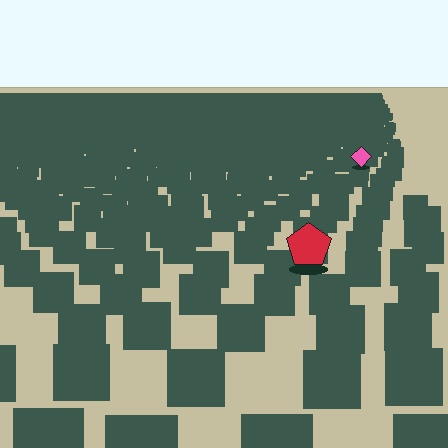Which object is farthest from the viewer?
The pink diamond is farthest from the viewer. It appears smaller and the ground texture around it is denser.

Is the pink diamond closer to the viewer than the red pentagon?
No. The red pentagon is closer — you can tell from the texture gradient: the ground texture is coarser near it.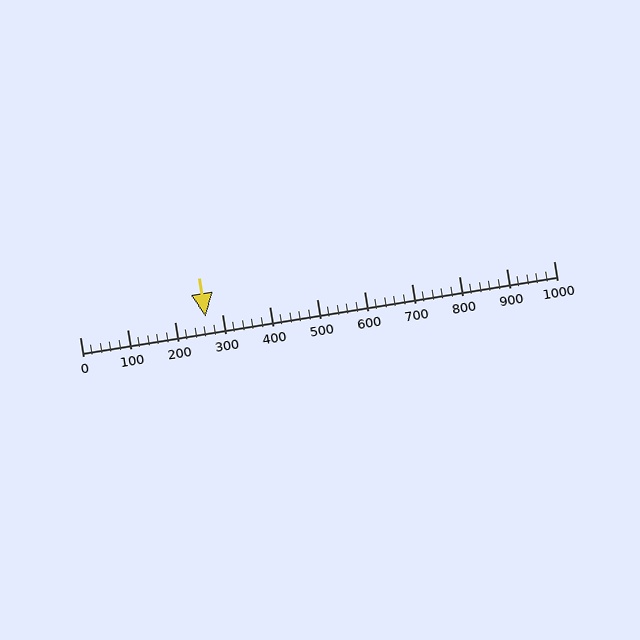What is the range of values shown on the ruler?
The ruler shows values from 0 to 1000.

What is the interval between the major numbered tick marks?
The major tick marks are spaced 100 units apart.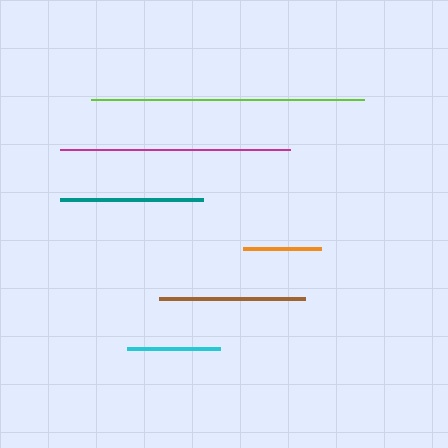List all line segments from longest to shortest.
From longest to shortest: lime, magenta, brown, teal, cyan, orange.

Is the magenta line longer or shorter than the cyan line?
The magenta line is longer than the cyan line.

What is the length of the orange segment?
The orange segment is approximately 78 pixels long.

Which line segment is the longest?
The lime line is the longest at approximately 273 pixels.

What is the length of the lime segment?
The lime segment is approximately 273 pixels long.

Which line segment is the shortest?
The orange line is the shortest at approximately 78 pixels.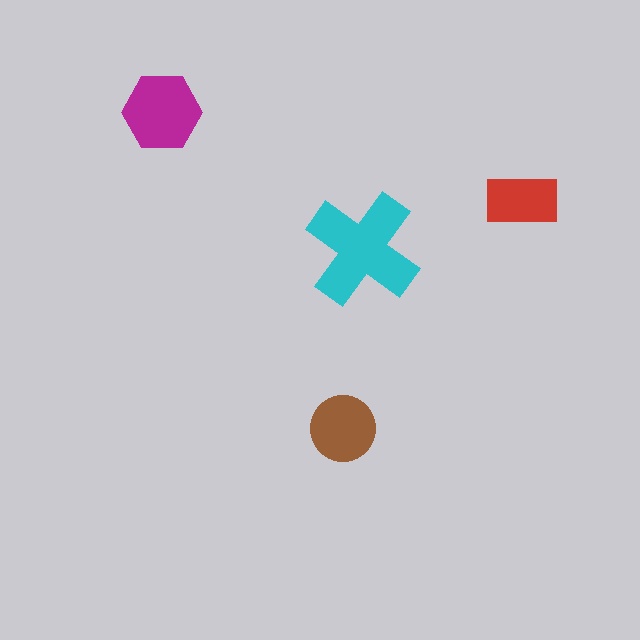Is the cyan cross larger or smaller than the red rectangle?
Larger.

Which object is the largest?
The cyan cross.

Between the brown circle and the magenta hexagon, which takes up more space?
The magenta hexagon.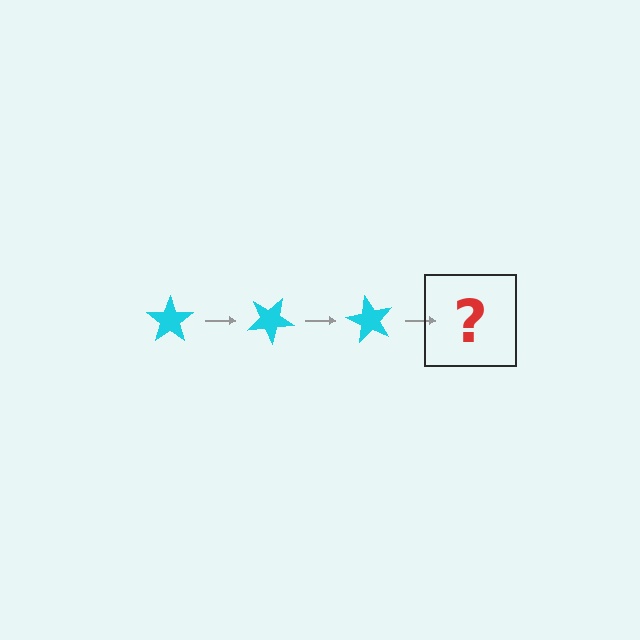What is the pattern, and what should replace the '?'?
The pattern is that the star rotates 30 degrees each step. The '?' should be a cyan star rotated 90 degrees.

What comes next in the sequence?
The next element should be a cyan star rotated 90 degrees.